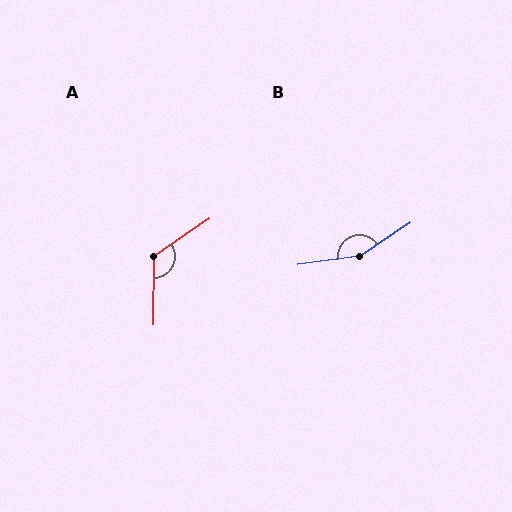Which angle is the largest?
B, at approximately 154 degrees.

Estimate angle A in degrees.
Approximately 125 degrees.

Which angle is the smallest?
A, at approximately 125 degrees.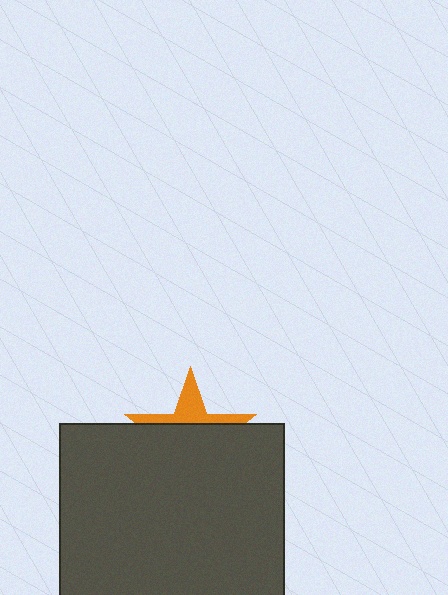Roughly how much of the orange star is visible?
A small part of it is visible (roughly 34%).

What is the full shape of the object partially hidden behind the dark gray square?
The partially hidden object is an orange star.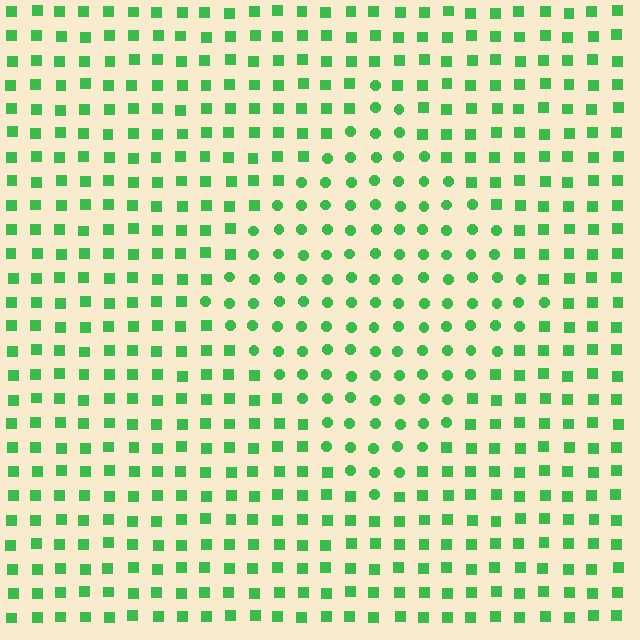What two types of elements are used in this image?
The image uses circles inside the diamond region and squares outside it.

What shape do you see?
I see a diamond.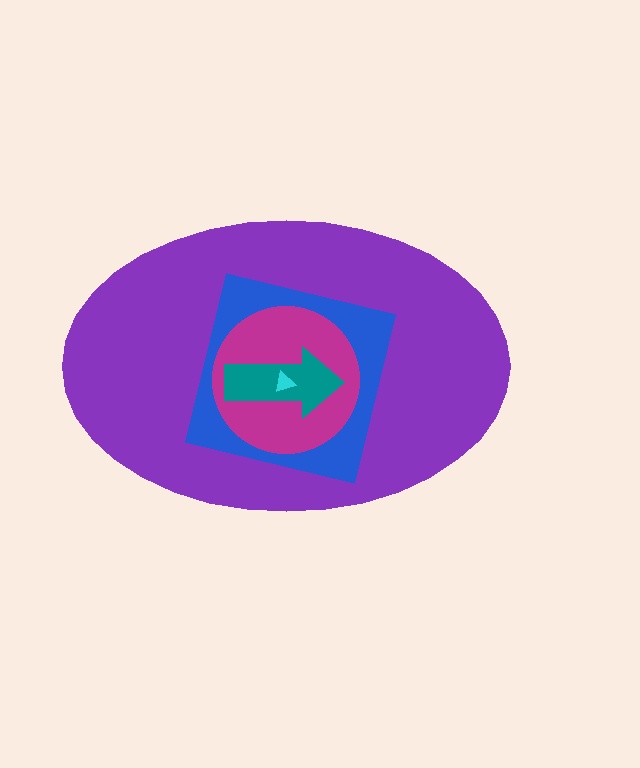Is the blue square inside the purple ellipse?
Yes.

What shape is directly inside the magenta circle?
The teal arrow.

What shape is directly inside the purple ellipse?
The blue square.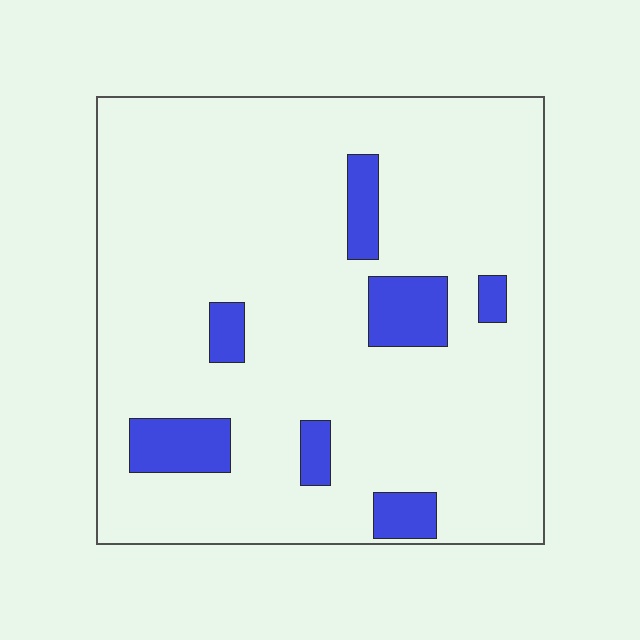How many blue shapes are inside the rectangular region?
7.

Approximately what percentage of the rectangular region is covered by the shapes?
Approximately 10%.